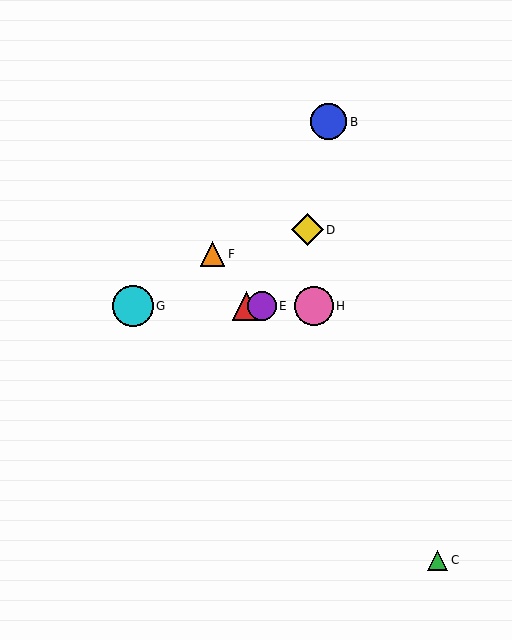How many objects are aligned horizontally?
4 objects (A, E, G, H) are aligned horizontally.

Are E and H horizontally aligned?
Yes, both are at y≈306.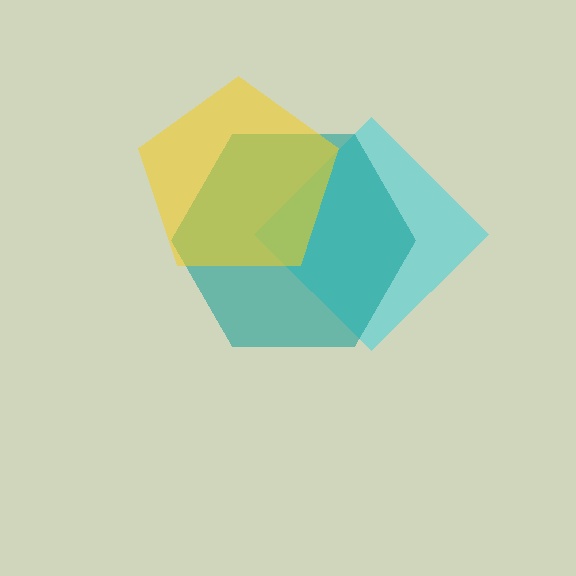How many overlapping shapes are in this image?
There are 3 overlapping shapes in the image.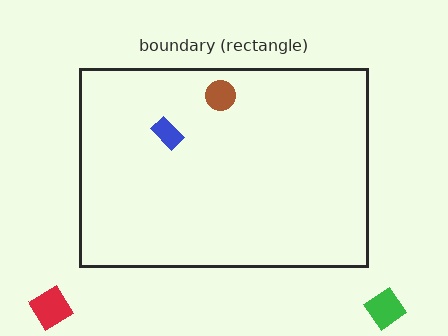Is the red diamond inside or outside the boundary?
Outside.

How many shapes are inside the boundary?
2 inside, 2 outside.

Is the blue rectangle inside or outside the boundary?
Inside.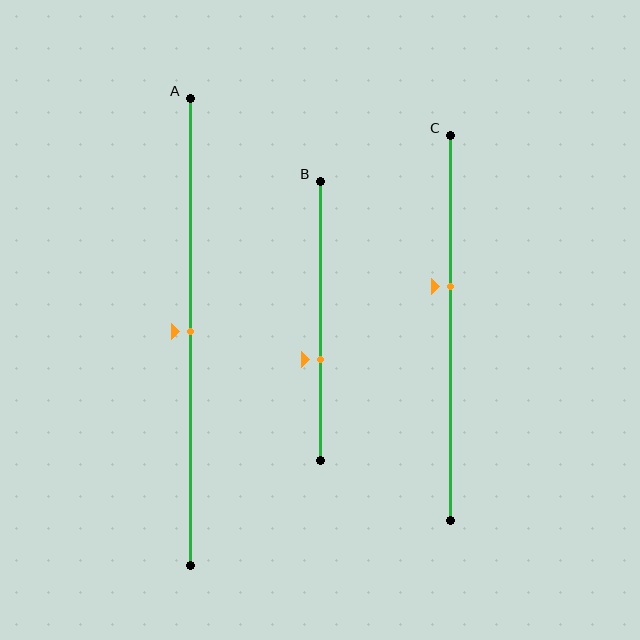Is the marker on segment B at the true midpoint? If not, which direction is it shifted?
No, the marker on segment B is shifted downward by about 14% of the segment length.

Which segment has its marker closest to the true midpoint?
Segment A has its marker closest to the true midpoint.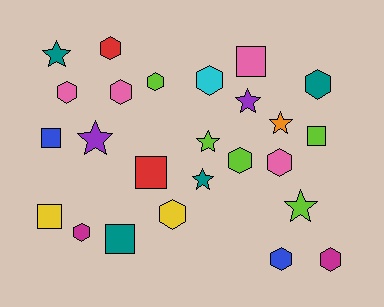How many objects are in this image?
There are 25 objects.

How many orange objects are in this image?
There is 1 orange object.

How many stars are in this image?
There are 7 stars.